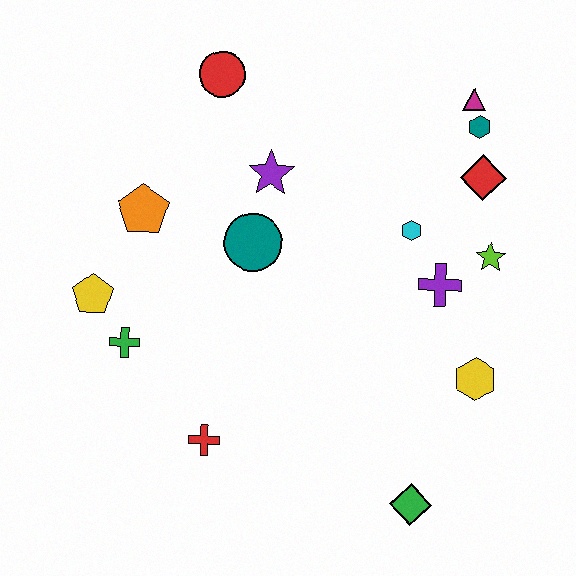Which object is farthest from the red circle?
The green diamond is farthest from the red circle.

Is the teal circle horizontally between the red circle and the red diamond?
Yes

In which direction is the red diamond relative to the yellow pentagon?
The red diamond is to the right of the yellow pentagon.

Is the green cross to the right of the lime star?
No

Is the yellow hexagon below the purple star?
Yes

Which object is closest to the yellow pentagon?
The green cross is closest to the yellow pentagon.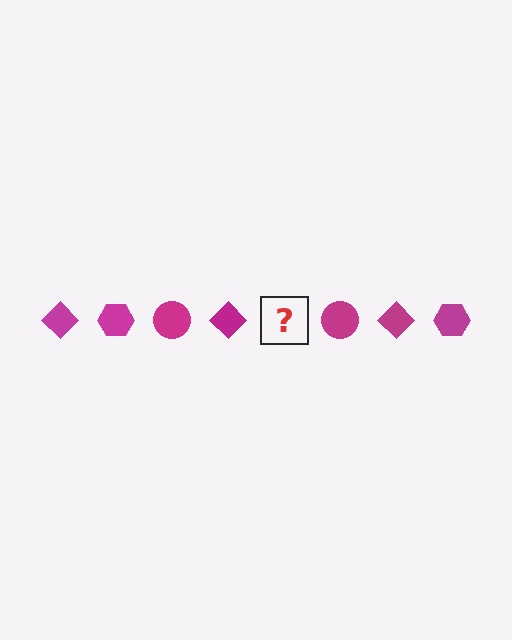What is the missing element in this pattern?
The missing element is a magenta hexagon.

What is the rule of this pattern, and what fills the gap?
The rule is that the pattern cycles through diamond, hexagon, circle shapes in magenta. The gap should be filled with a magenta hexagon.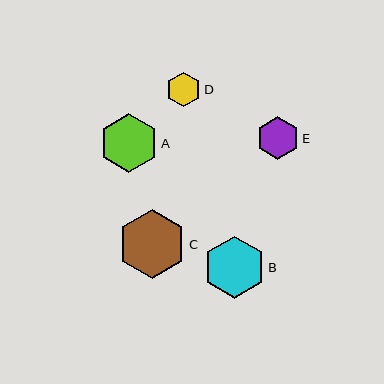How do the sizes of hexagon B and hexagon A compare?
Hexagon B and hexagon A are approximately the same size.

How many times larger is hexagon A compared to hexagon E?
Hexagon A is approximately 1.4 times the size of hexagon E.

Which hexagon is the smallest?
Hexagon D is the smallest with a size of approximately 35 pixels.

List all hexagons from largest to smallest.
From largest to smallest: C, B, A, E, D.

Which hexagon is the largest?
Hexagon C is the largest with a size of approximately 68 pixels.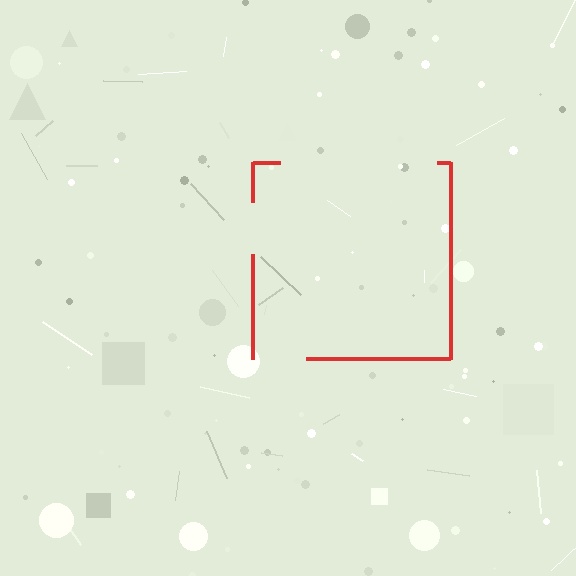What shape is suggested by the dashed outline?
The dashed outline suggests a square.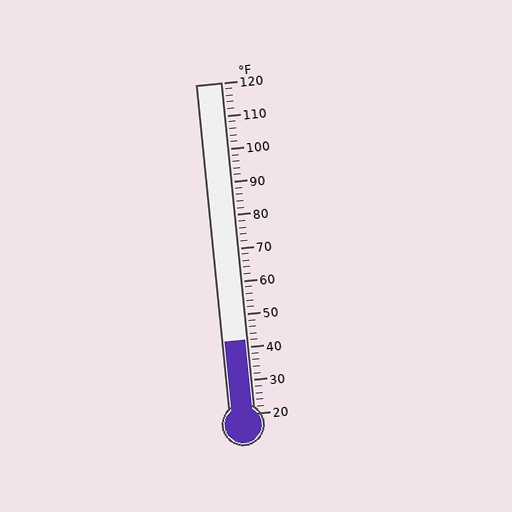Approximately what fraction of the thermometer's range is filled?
The thermometer is filled to approximately 20% of its range.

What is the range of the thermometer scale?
The thermometer scale ranges from 20°F to 120°F.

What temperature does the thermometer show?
The thermometer shows approximately 42°F.